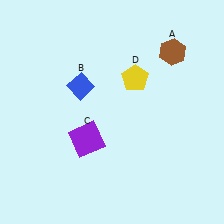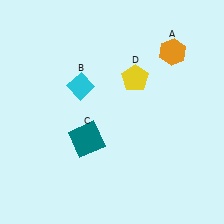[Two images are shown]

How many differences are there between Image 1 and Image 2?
There are 3 differences between the two images.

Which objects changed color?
A changed from brown to orange. B changed from blue to cyan. C changed from purple to teal.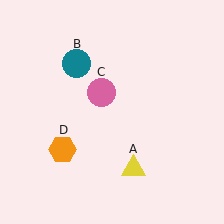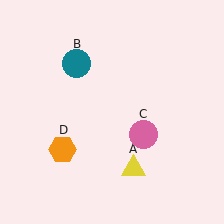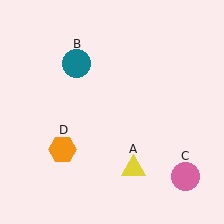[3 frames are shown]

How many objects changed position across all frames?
1 object changed position: pink circle (object C).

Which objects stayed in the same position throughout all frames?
Yellow triangle (object A) and teal circle (object B) and orange hexagon (object D) remained stationary.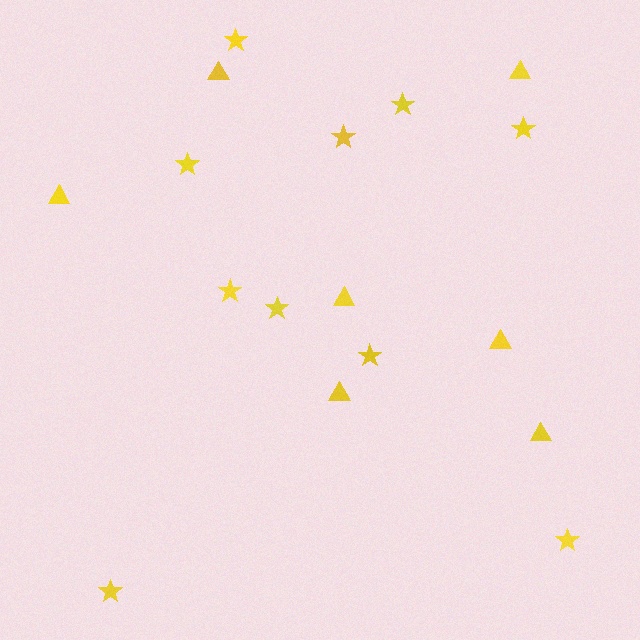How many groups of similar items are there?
There are 2 groups: one group of triangles (7) and one group of stars (10).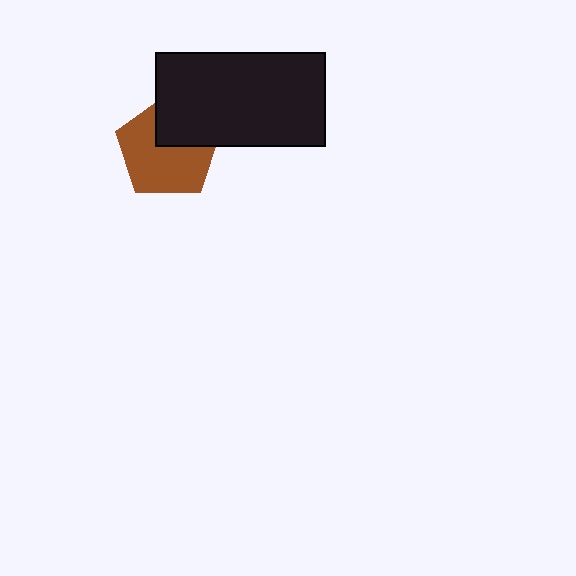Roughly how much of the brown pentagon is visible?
Most of it is visible (roughly 67%).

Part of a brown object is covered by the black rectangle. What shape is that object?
It is a pentagon.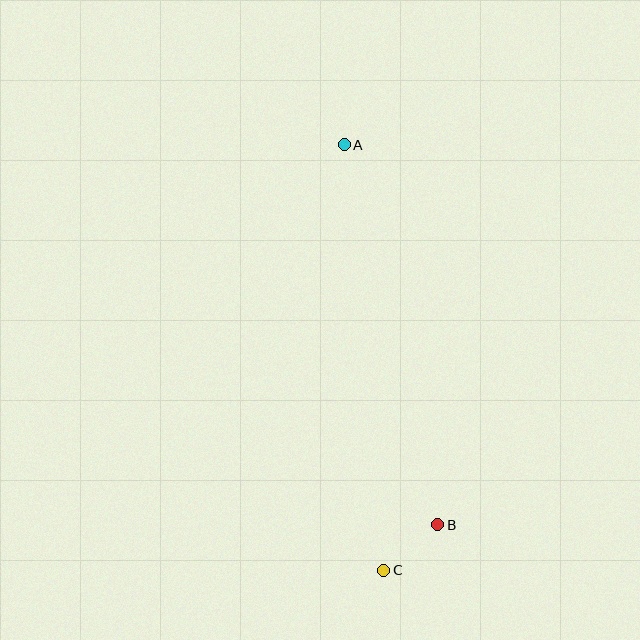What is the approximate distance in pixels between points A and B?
The distance between A and B is approximately 391 pixels.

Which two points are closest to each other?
Points B and C are closest to each other.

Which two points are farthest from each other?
Points A and C are farthest from each other.